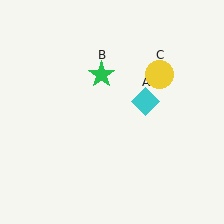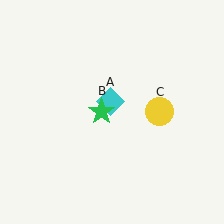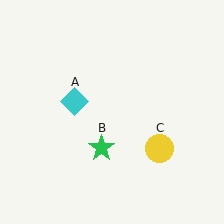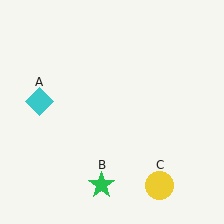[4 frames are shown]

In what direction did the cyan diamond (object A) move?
The cyan diamond (object A) moved left.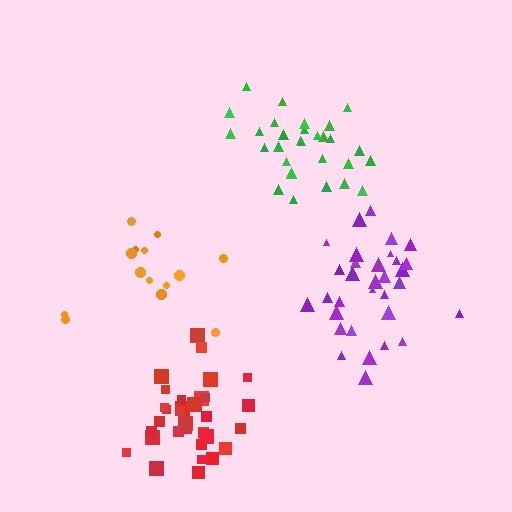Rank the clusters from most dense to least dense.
purple, green, red, orange.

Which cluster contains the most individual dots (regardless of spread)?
Purple (32).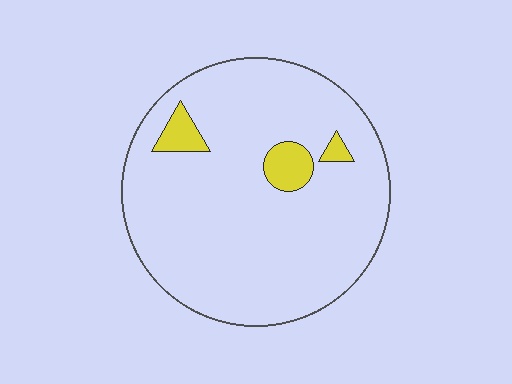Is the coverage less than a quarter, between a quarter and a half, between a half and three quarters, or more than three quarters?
Less than a quarter.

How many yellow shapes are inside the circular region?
3.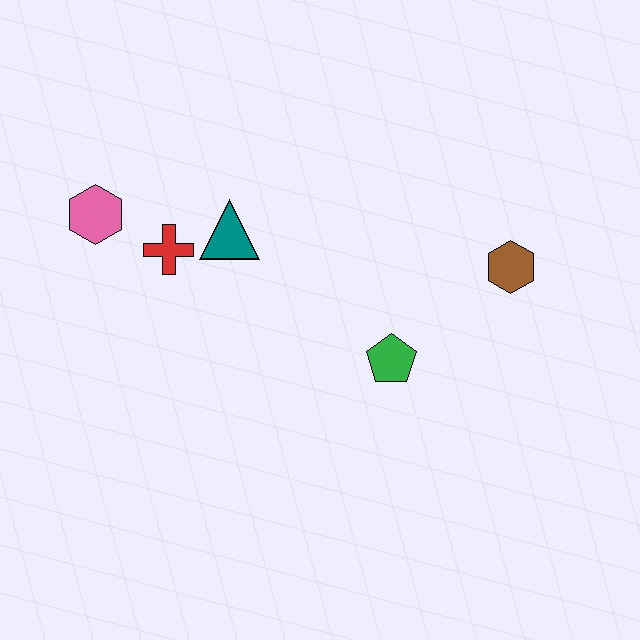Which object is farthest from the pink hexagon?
The brown hexagon is farthest from the pink hexagon.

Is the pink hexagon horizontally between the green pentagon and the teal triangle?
No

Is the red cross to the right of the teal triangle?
No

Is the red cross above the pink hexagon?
No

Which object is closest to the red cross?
The teal triangle is closest to the red cross.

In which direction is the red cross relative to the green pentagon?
The red cross is to the left of the green pentagon.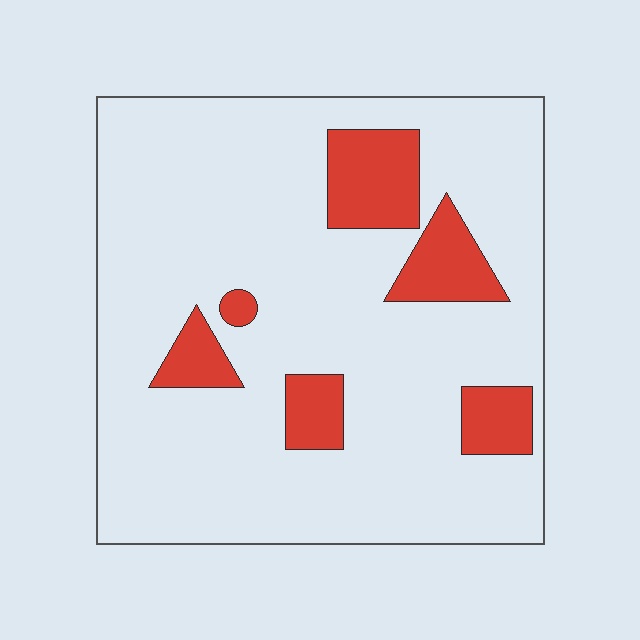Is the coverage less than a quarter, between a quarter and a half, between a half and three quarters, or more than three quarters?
Less than a quarter.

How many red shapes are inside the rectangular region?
6.